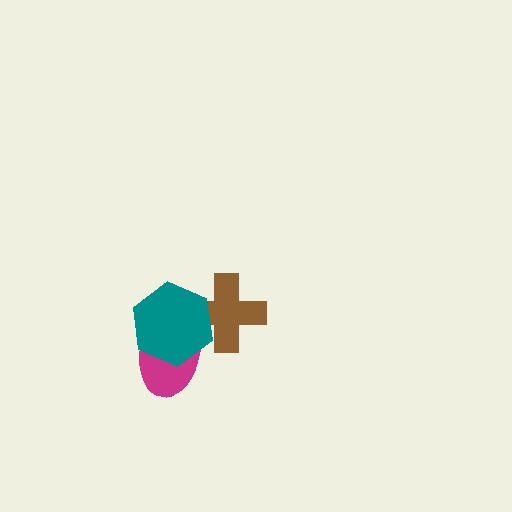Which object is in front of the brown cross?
The teal hexagon is in front of the brown cross.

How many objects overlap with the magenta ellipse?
2 objects overlap with the magenta ellipse.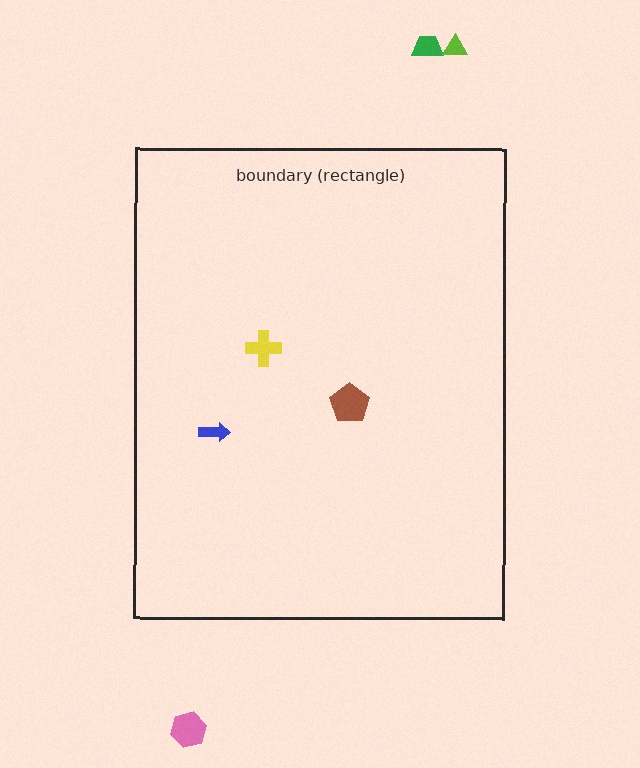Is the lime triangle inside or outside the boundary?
Outside.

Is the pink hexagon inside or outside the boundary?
Outside.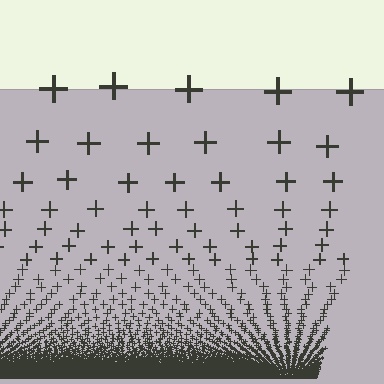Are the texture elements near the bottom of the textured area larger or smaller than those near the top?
Smaller. The gradient is inverted — elements near the bottom are smaller and denser.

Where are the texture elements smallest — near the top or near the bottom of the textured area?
Near the bottom.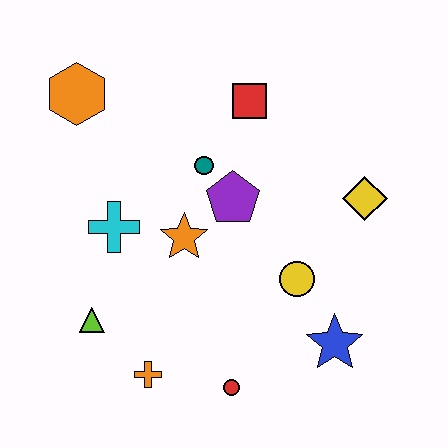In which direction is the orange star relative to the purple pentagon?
The orange star is to the left of the purple pentagon.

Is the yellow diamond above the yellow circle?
Yes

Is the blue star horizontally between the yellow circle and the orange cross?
No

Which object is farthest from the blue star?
The orange hexagon is farthest from the blue star.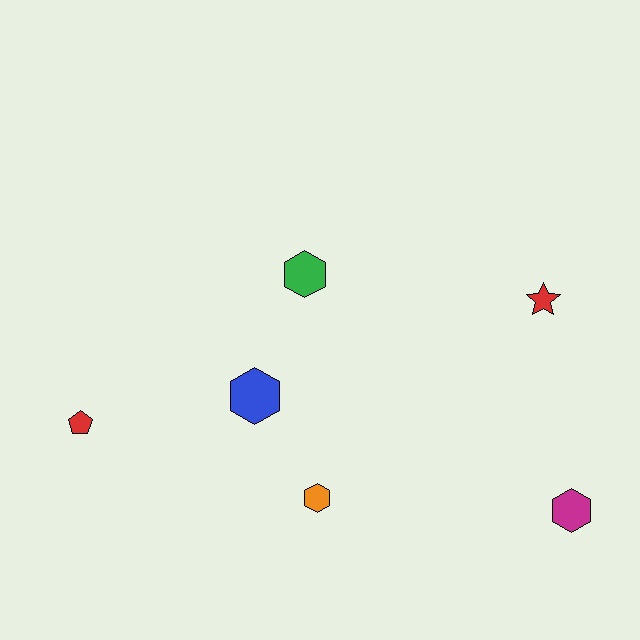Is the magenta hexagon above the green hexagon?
No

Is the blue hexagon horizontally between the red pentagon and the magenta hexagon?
Yes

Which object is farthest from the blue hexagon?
The magenta hexagon is farthest from the blue hexagon.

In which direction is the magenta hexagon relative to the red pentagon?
The magenta hexagon is to the right of the red pentagon.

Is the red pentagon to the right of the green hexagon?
No